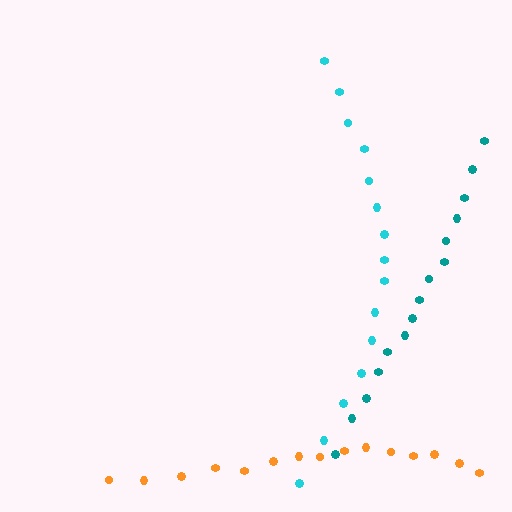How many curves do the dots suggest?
There are 3 distinct paths.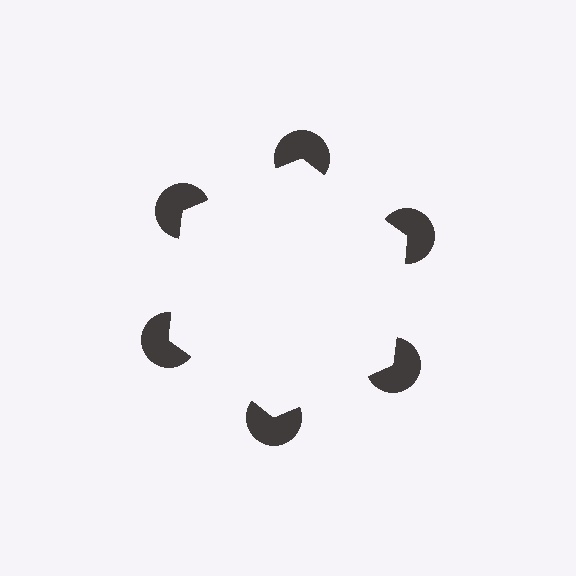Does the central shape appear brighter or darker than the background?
It typically appears slightly brighter than the background, even though no actual brightness change is drawn.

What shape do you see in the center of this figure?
An illusory hexagon — its edges are inferred from the aligned wedge cuts in the pac-man discs, not physically drawn.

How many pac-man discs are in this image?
There are 6 — one at each vertex of the illusory hexagon.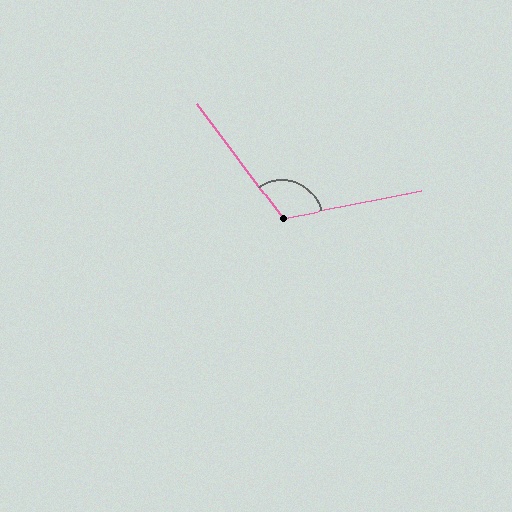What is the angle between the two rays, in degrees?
Approximately 116 degrees.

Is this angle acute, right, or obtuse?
It is obtuse.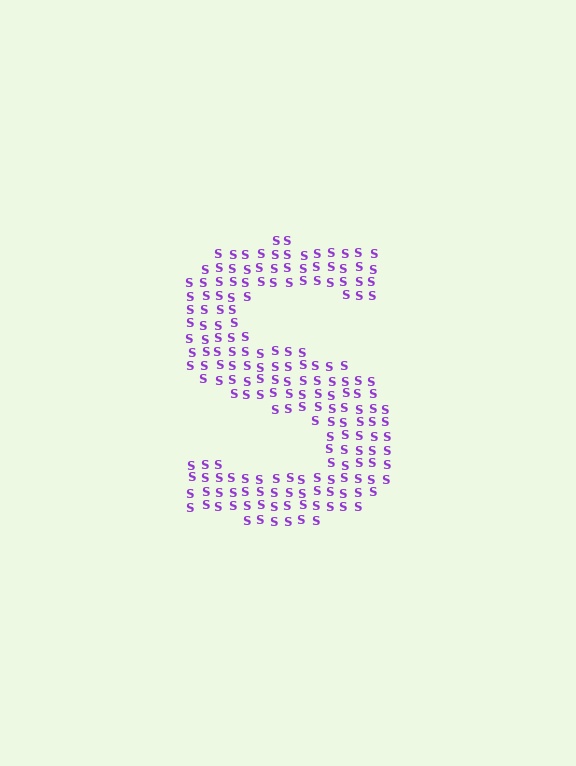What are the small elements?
The small elements are letter S's.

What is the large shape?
The large shape is the letter S.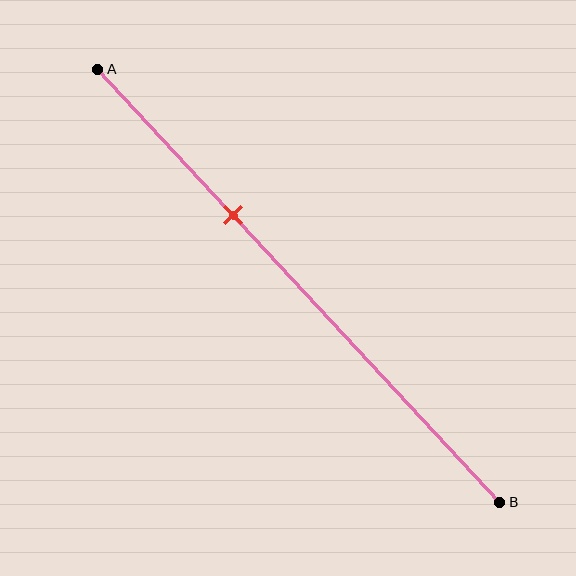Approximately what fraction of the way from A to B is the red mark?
The red mark is approximately 35% of the way from A to B.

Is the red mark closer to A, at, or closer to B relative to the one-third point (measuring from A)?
The red mark is approximately at the one-third point of segment AB.